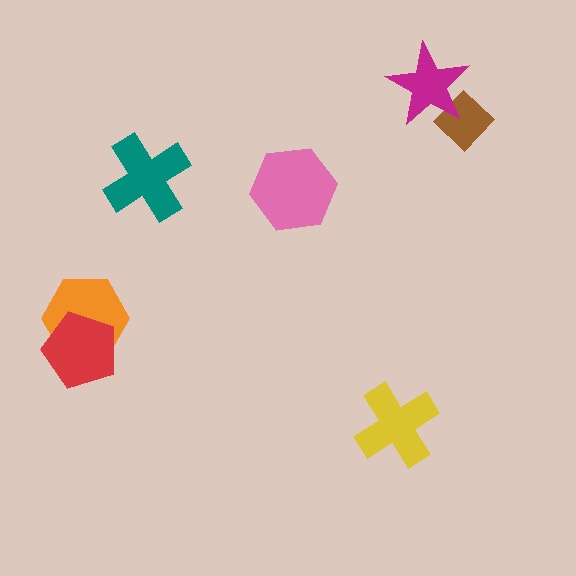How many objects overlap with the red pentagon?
1 object overlaps with the red pentagon.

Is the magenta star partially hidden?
No, no other shape covers it.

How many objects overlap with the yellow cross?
0 objects overlap with the yellow cross.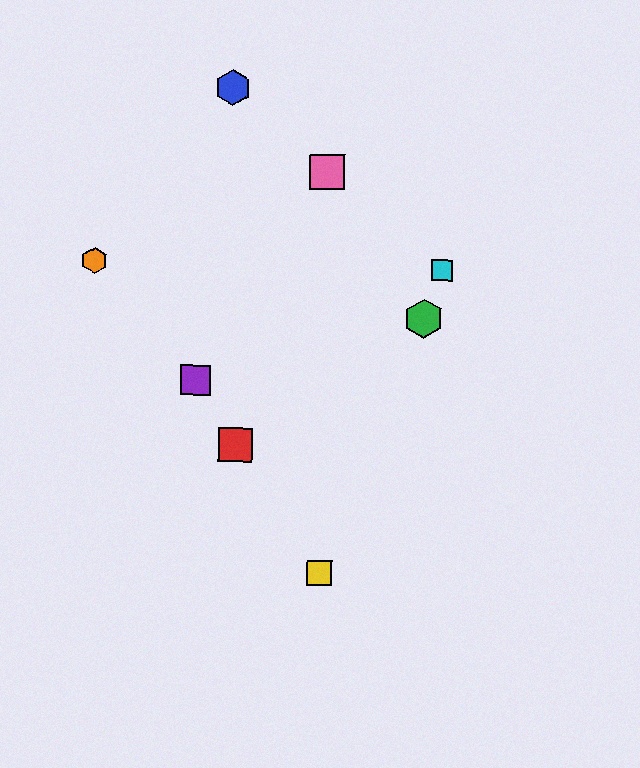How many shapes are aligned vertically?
2 shapes (the yellow square, the pink square) are aligned vertically.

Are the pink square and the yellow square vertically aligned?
Yes, both are at x≈327.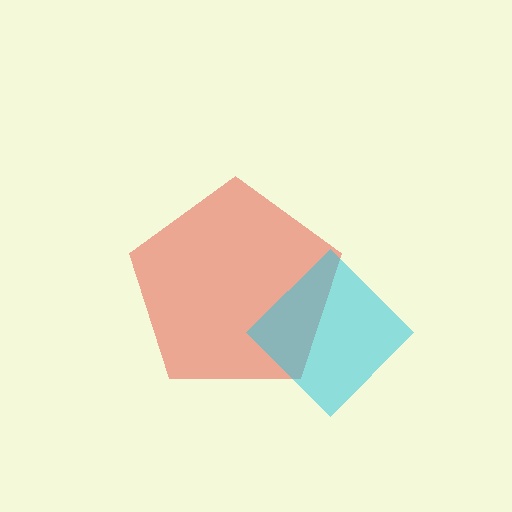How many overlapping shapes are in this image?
There are 2 overlapping shapes in the image.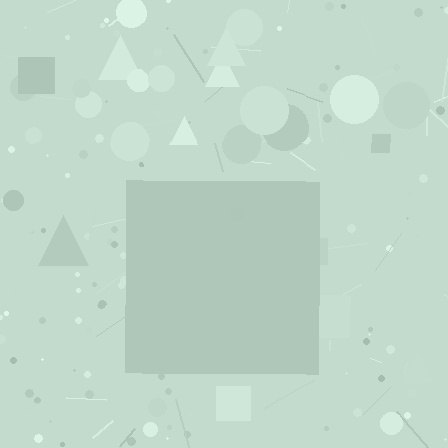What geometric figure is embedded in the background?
A square is embedded in the background.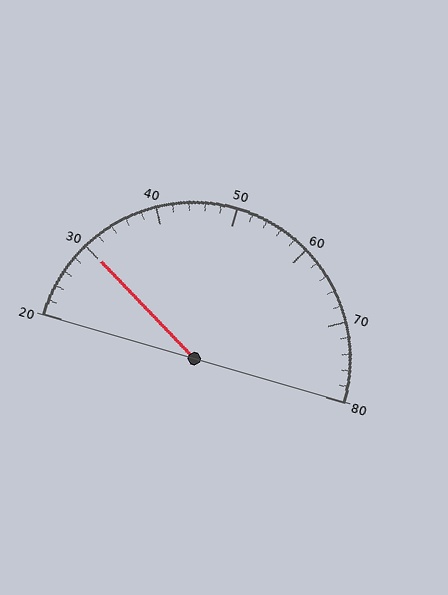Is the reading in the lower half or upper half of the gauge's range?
The reading is in the lower half of the range (20 to 80).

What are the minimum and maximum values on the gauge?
The gauge ranges from 20 to 80.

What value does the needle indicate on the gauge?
The needle indicates approximately 30.